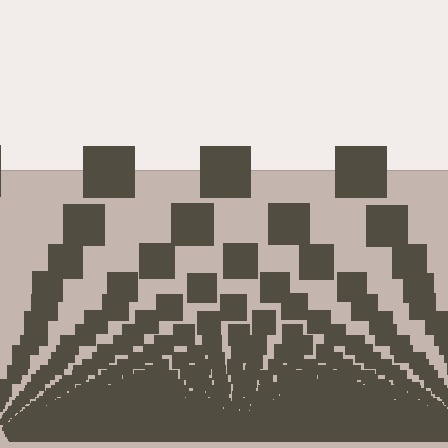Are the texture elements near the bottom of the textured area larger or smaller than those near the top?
Smaller. The gradient is inverted — elements near the bottom are smaller and denser.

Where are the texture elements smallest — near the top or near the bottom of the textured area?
Near the bottom.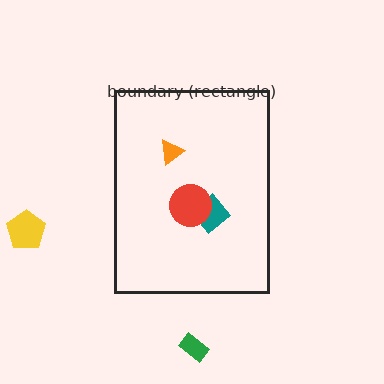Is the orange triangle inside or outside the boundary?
Inside.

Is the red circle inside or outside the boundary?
Inside.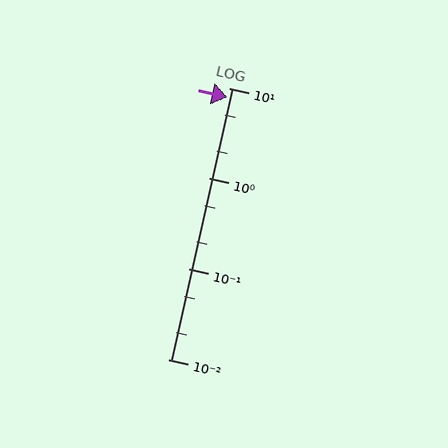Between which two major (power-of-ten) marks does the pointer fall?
The pointer is between 1 and 10.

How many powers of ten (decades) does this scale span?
The scale spans 3 decades, from 0.01 to 10.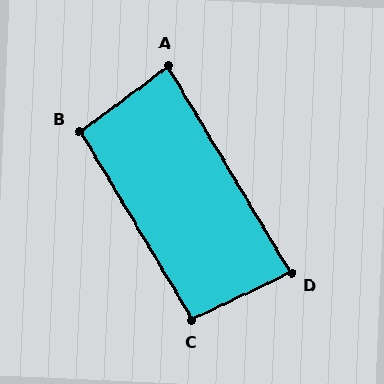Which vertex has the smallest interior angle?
D, at approximately 85 degrees.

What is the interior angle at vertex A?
Approximately 85 degrees (acute).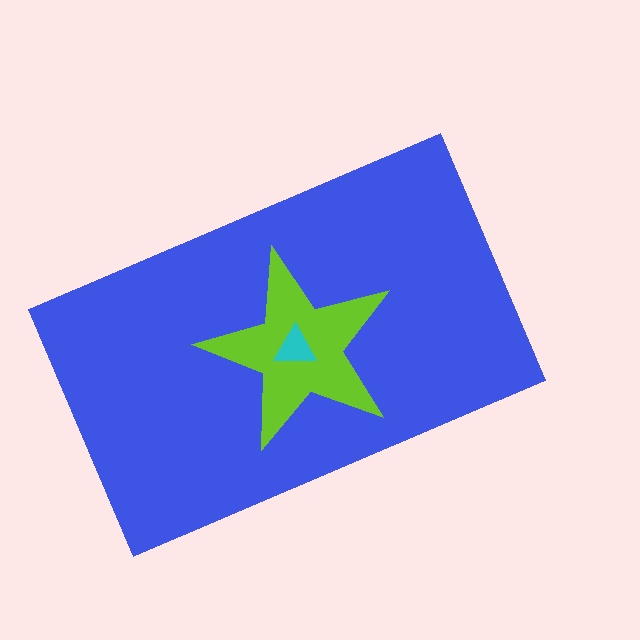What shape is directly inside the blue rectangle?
The lime star.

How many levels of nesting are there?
3.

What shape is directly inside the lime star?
The cyan triangle.